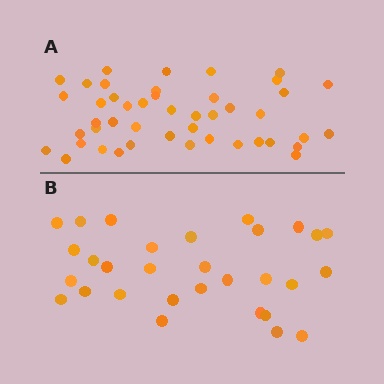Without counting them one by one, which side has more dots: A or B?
Region A (the top region) has more dots.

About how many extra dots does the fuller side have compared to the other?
Region A has approximately 15 more dots than region B.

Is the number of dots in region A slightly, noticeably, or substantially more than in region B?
Region A has substantially more. The ratio is roughly 1.5 to 1.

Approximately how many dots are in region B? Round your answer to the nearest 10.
About 30 dots.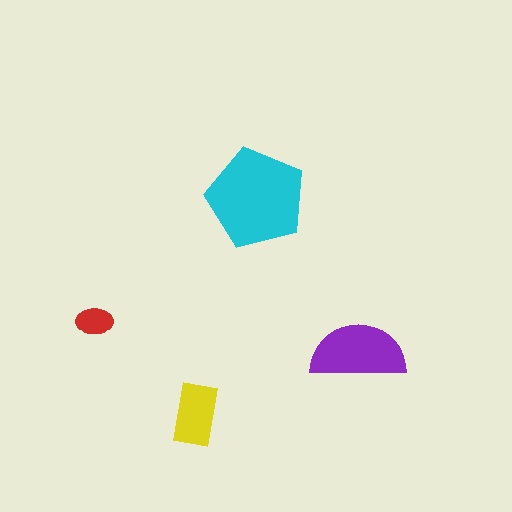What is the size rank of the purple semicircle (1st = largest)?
2nd.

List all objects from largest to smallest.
The cyan pentagon, the purple semicircle, the yellow rectangle, the red ellipse.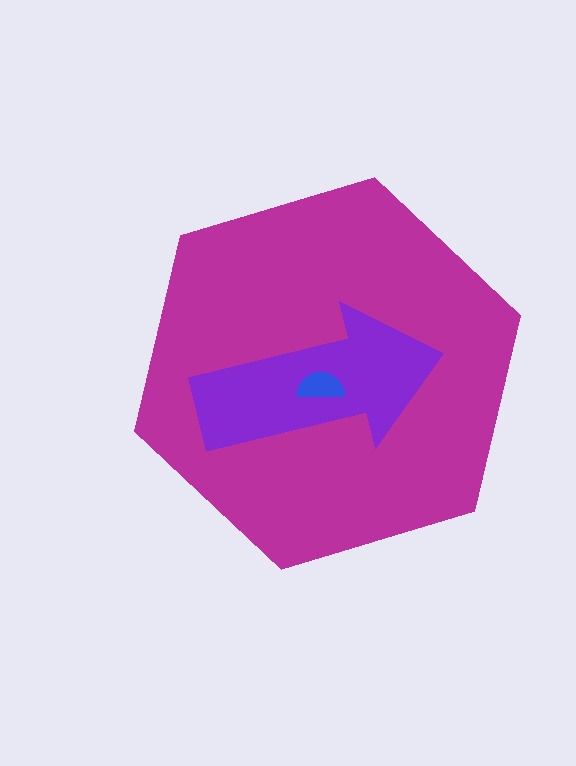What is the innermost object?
The blue semicircle.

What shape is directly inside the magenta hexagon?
The purple arrow.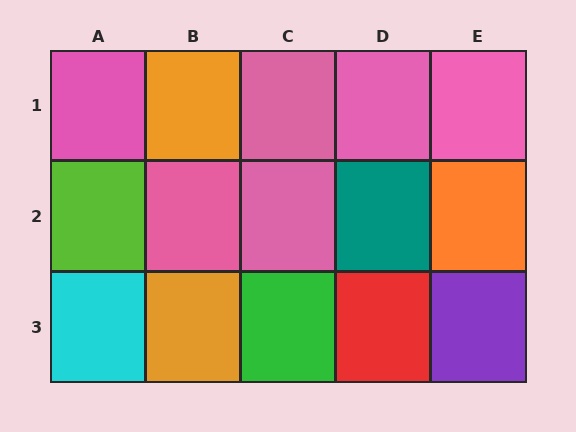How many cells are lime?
1 cell is lime.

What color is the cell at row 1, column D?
Pink.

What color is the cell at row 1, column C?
Pink.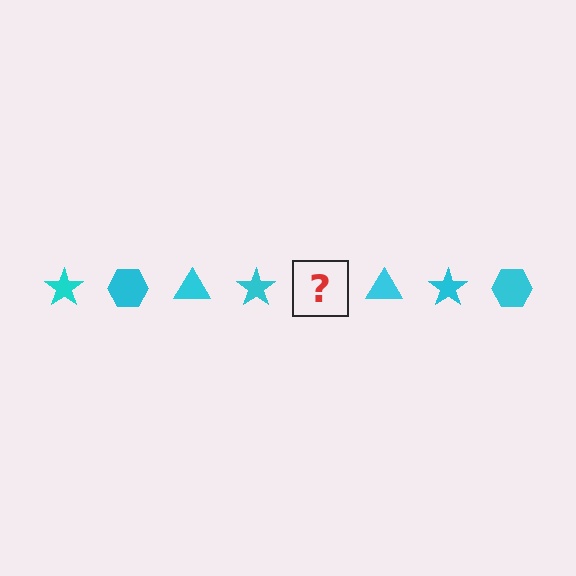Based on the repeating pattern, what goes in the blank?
The blank should be a cyan hexagon.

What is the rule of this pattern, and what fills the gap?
The rule is that the pattern cycles through star, hexagon, triangle shapes in cyan. The gap should be filled with a cyan hexagon.